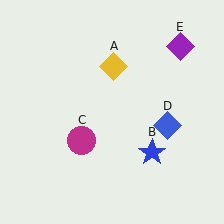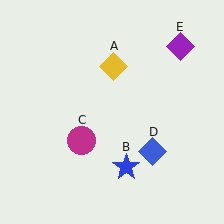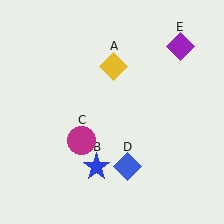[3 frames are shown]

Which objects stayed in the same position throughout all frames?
Yellow diamond (object A) and magenta circle (object C) and purple diamond (object E) remained stationary.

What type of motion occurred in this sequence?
The blue star (object B), blue diamond (object D) rotated clockwise around the center of the scene.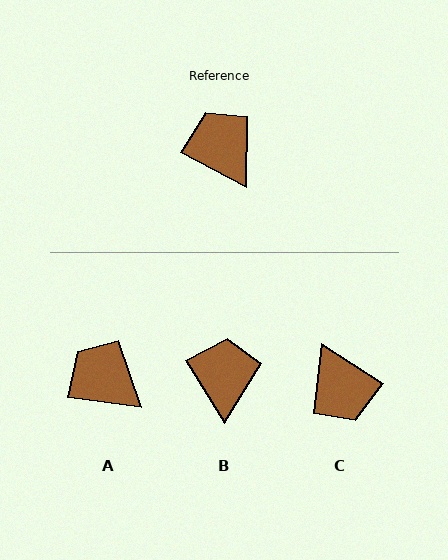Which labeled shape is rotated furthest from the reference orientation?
C, about 175 degrees away.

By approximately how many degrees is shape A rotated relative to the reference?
Approximately 20 degrees counter-clockwise.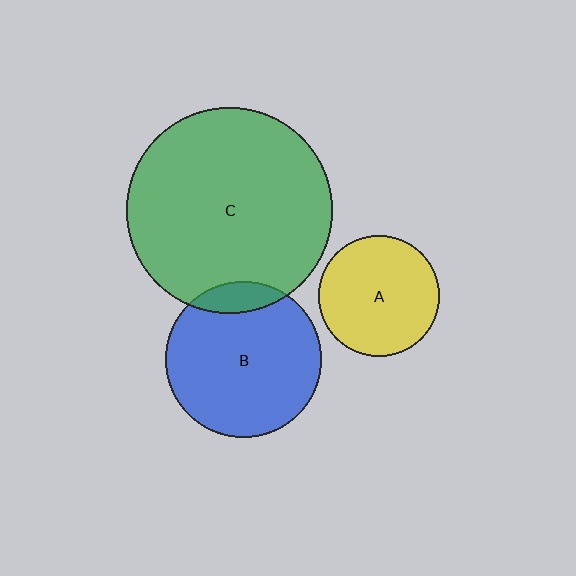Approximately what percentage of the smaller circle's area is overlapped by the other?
Approximately 10%.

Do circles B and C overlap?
Yes.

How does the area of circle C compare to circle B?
Approximately 1.7 times.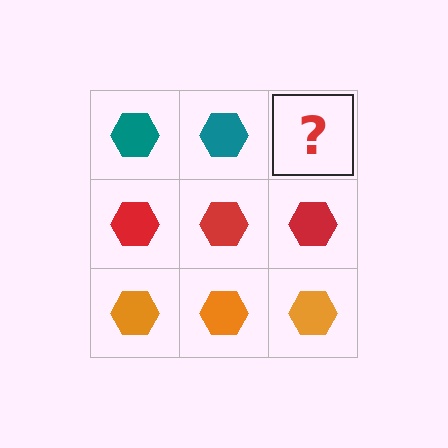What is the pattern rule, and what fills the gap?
The rule is that each row has a consistent color. The gap should be filled with a teal hexagon.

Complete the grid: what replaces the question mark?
The question mark should be replaced with a teal hexagon.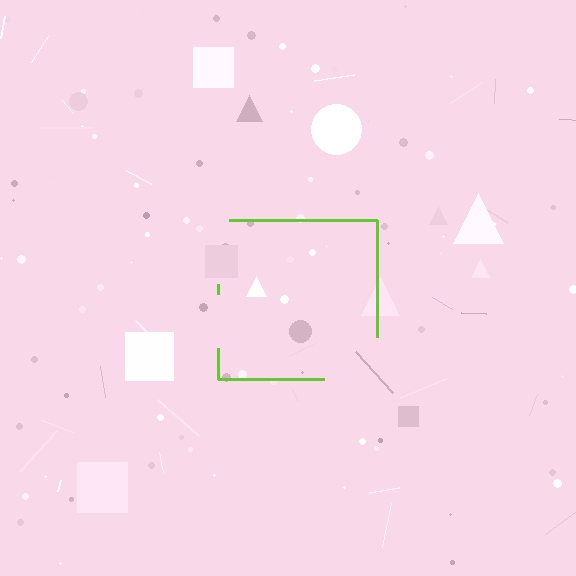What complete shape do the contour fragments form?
The contour fragments form a square.